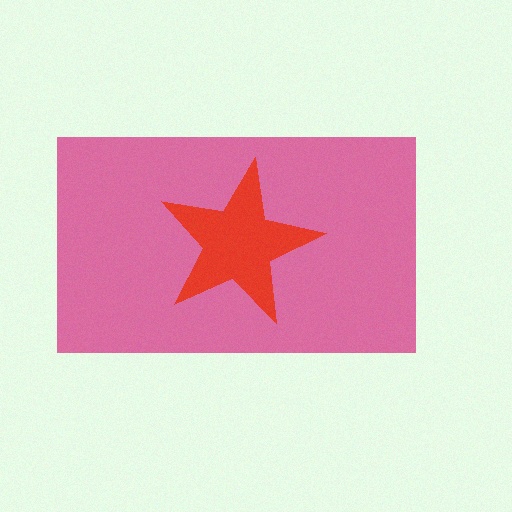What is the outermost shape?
The pink rectangle.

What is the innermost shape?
The red star.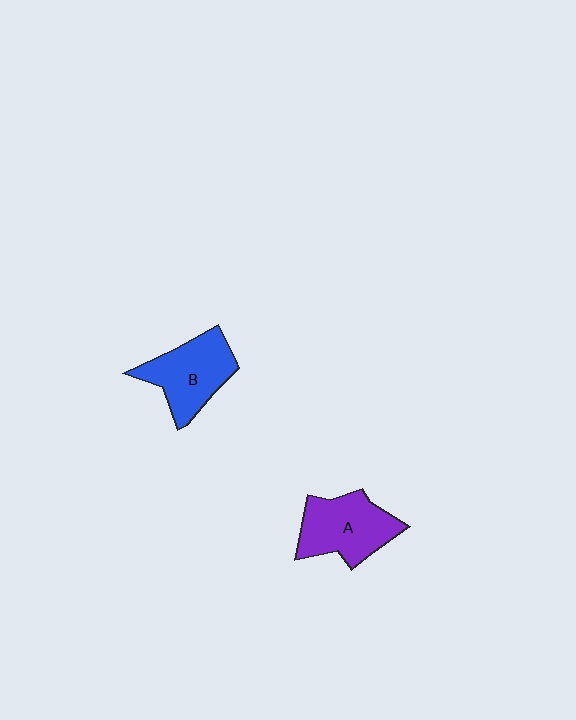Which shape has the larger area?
Shape A (purple).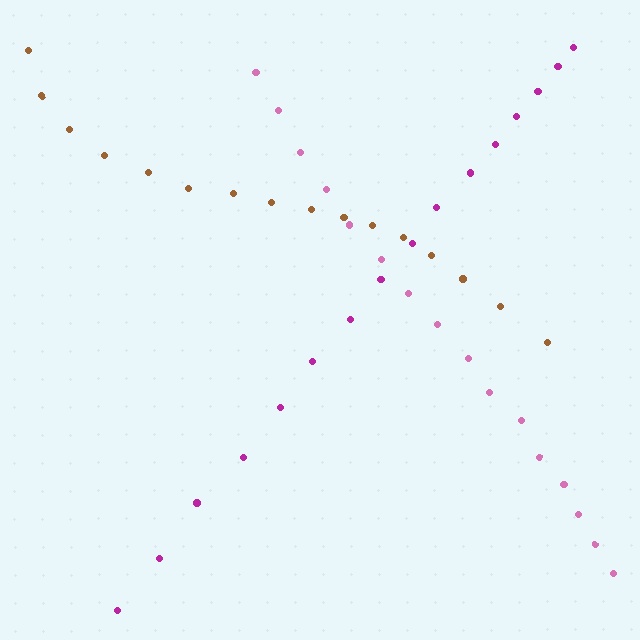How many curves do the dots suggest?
There are 3 distinct paths.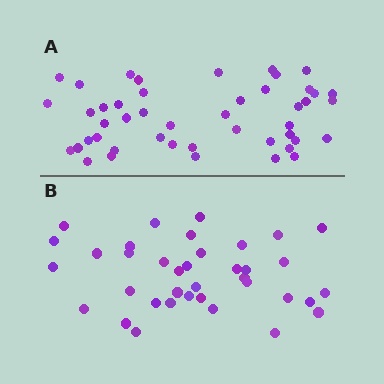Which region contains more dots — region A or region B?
Region A (the top region) has more dots.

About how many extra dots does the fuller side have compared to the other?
Region A has roughly 8 or so more dots than region B.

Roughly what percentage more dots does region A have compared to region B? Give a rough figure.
About 25% more.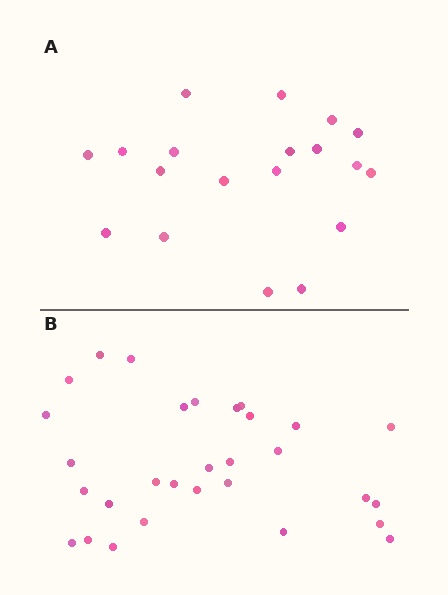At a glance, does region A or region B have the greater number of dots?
Region B (the bottom region) has more dots.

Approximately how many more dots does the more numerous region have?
Region B has roughly 12 or so more dots than region A.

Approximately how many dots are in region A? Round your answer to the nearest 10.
About 20 dots. (The exact count is 19, which rounds to 20.)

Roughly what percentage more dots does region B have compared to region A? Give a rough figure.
About 60% more.